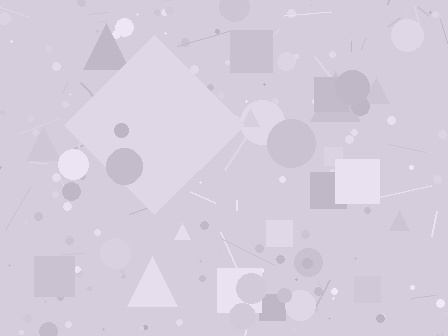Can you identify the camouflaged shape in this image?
The camouflaged shape is a diamond.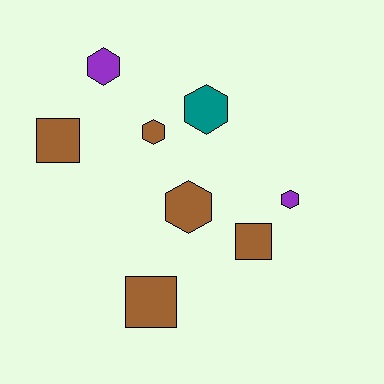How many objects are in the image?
There are 8 objects.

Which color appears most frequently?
Brown, with 5 objects.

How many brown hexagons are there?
There are 2 brown hexagons.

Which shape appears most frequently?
Hexagon, with 5 objects.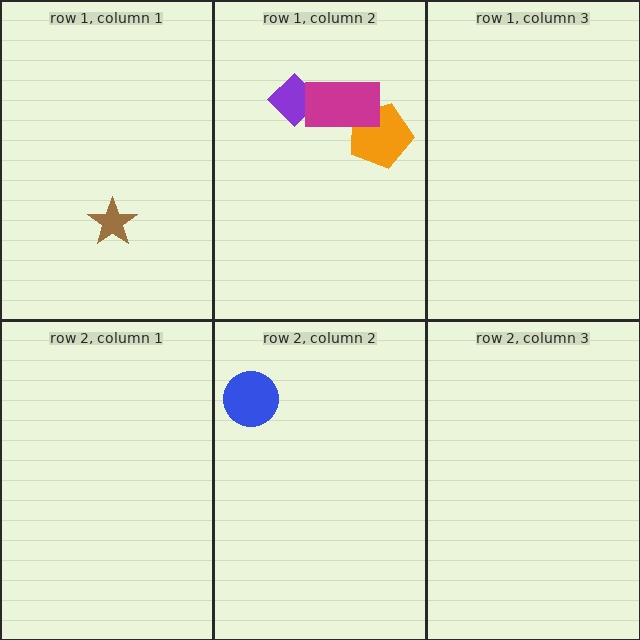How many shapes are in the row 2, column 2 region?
1.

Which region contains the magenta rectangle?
The row 1, column 2 region.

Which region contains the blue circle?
The row 2, column 2 region.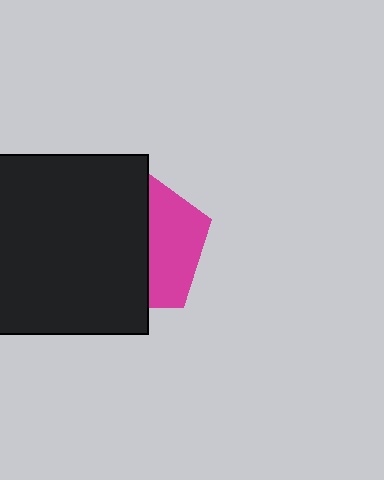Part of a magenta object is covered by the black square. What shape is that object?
It is a pentagon.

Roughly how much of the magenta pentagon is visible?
A small part of it is visible (roughly 38%).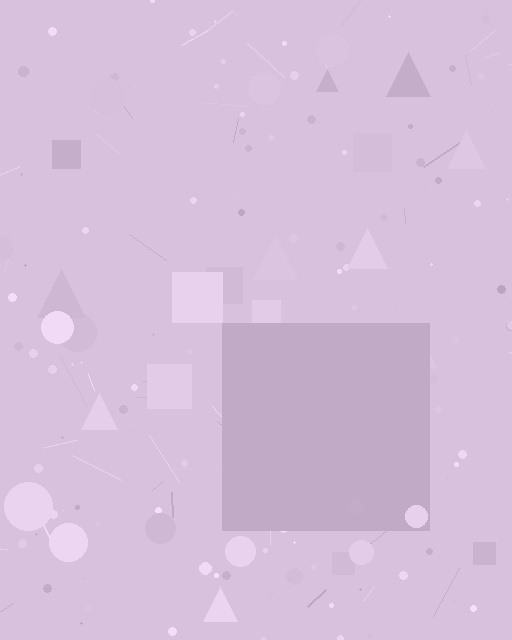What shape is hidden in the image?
A square is hidden in the image.